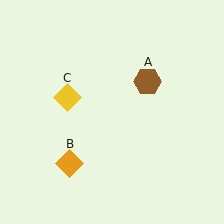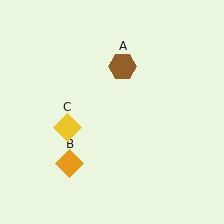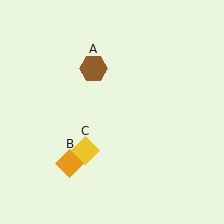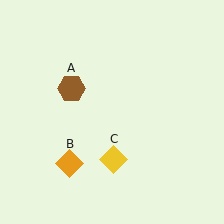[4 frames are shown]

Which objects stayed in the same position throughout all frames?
Orange diamond (object B) remained stationary.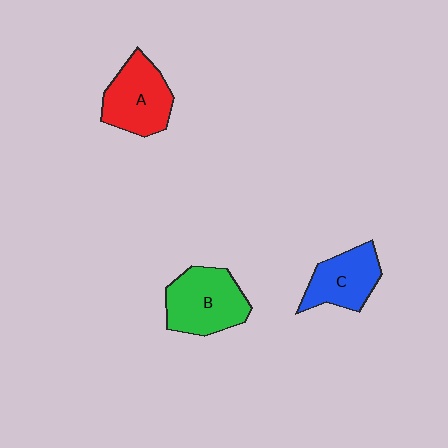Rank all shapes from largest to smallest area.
From largest to smallest: B (green), A (red), C (blue).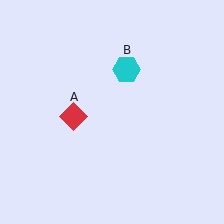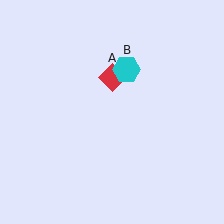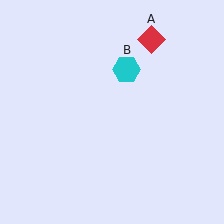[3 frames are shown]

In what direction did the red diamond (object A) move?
The red diamond (object A) moved up and to the right.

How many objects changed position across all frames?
1 object changed position: red diamond (object A).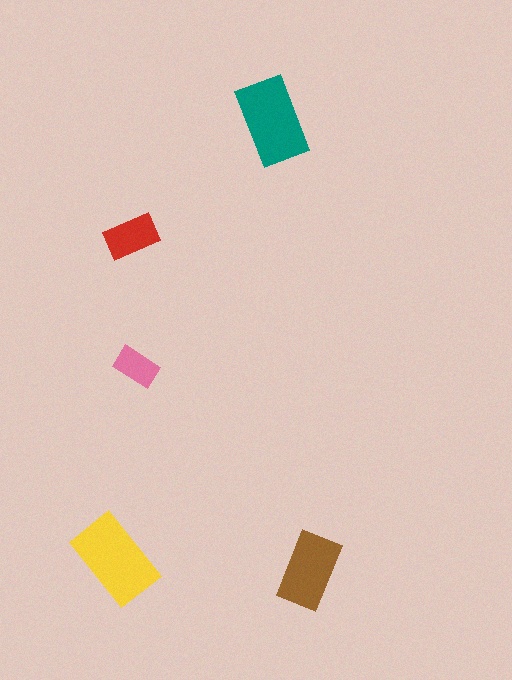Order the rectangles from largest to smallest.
the yellow one, the teal one, the brown one, the red one, the pink one.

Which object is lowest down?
The brown rectangle is bottommost.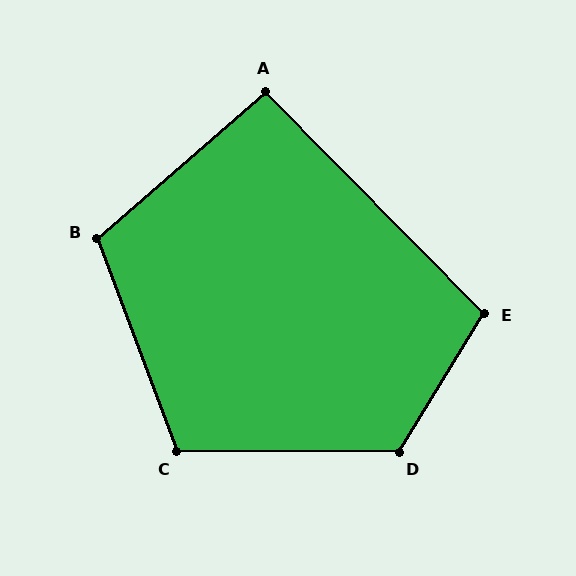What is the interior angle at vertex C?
Approximately 111 degrees (obtuse).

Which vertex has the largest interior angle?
D, at approximately 122 degrees.